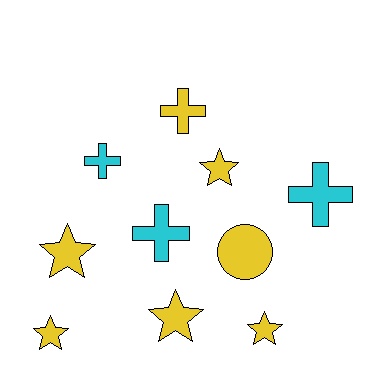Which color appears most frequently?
Yellow, with 7 objects.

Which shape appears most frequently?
Star, with 5 objects.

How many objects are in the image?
There are 10 objects.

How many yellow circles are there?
There is 1 yellow circle.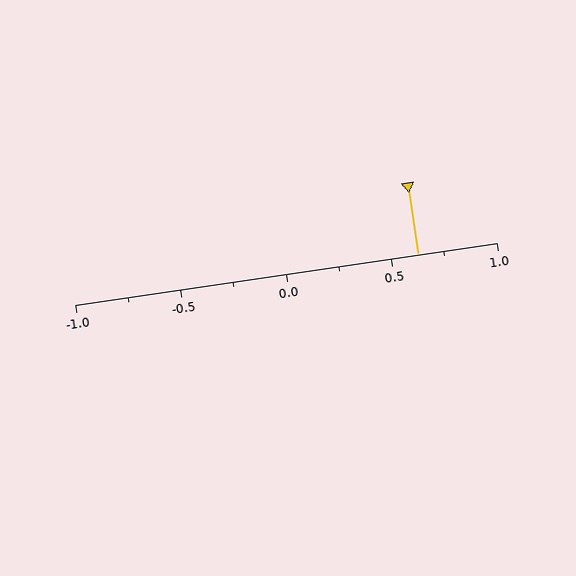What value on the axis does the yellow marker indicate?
The marker indicates approximately 0.62.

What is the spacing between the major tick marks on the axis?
The major ticks are spaced 0.5 apart.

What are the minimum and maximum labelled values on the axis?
The axis runs from -1.0 to 1.0.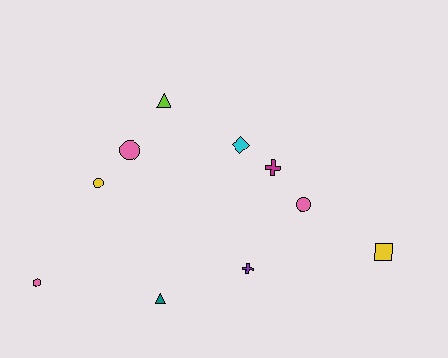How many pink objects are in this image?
There are 3 pink objects.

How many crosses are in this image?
There are 2 crosses.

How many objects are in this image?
There are 10 objects.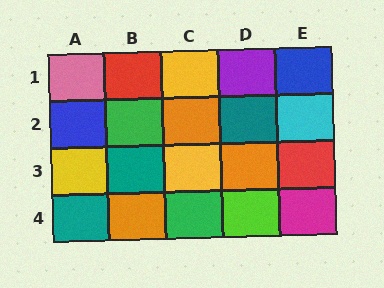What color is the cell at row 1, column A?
Pink.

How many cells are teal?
3 cells are teal.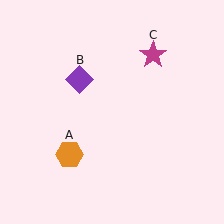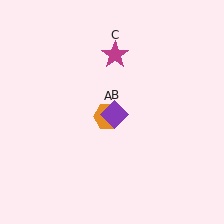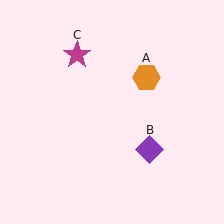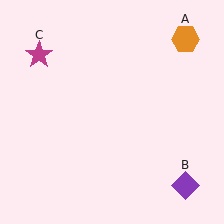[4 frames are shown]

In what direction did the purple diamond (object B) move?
The purple diamond (object B) moved down and to the right.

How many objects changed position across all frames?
3 objects changed position: orange hexagon (object A), purple diamond (object B), magenta star (object C).